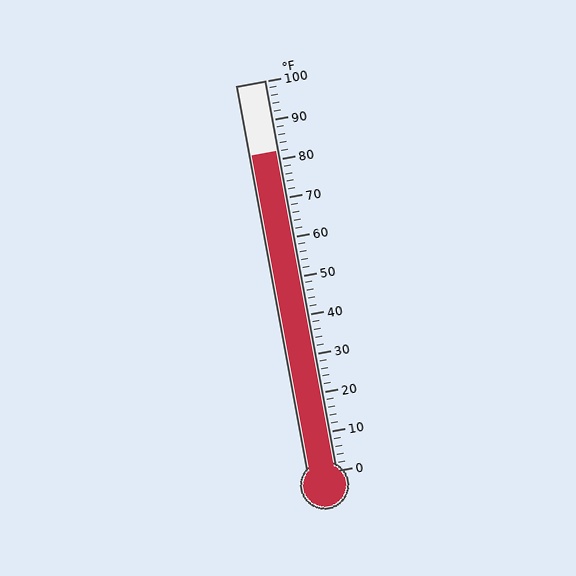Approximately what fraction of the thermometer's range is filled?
The thermometer is filled to approximately 80% of its range.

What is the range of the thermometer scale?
The thermometer scale ranges from 0°F to 100°F.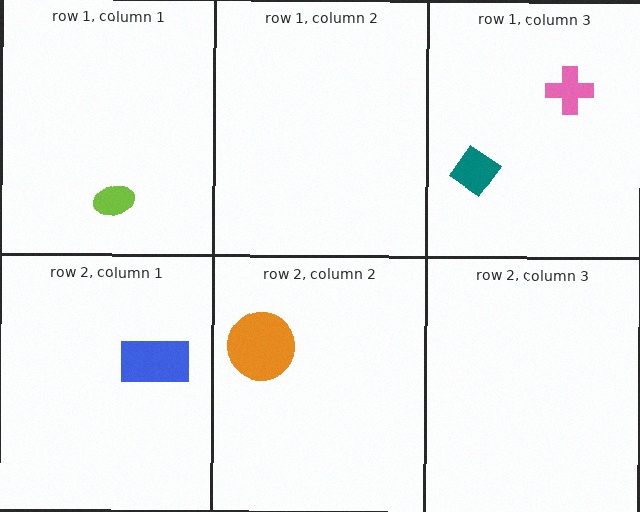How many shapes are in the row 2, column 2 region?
1.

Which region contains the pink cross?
The row 1, column 3 region.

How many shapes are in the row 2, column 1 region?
1.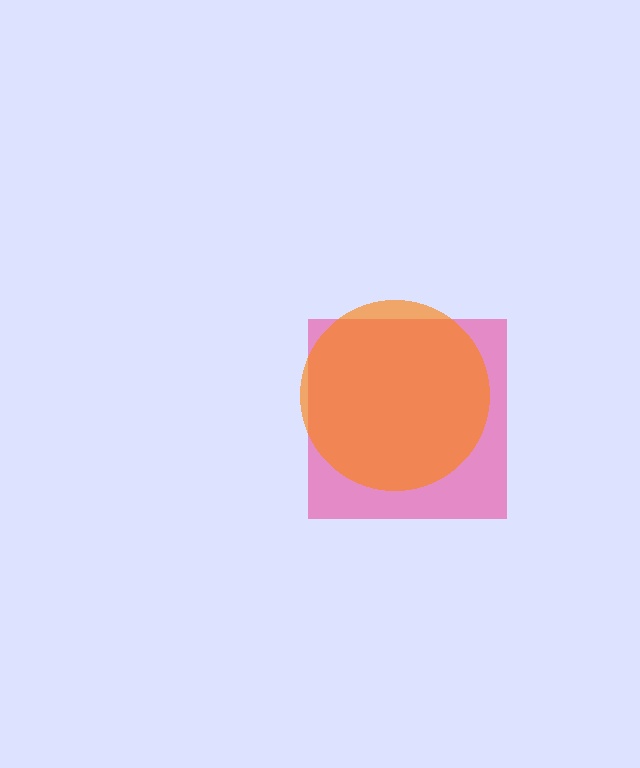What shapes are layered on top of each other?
The layered shapes are: a pink square, an orange circle.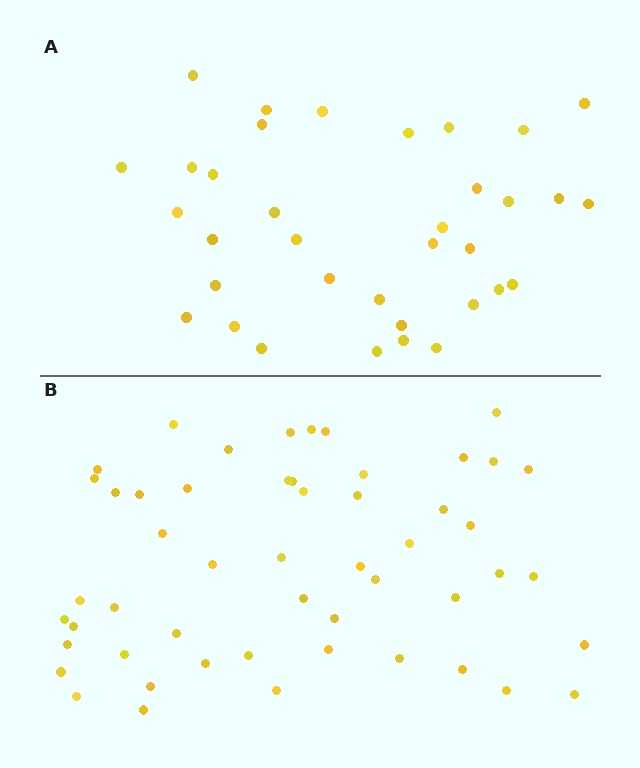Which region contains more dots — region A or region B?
Region B (the bottom region) has more dots.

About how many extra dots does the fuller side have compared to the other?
Region B has approximately 15 more dots than region A.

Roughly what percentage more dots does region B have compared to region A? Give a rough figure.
About 50% more.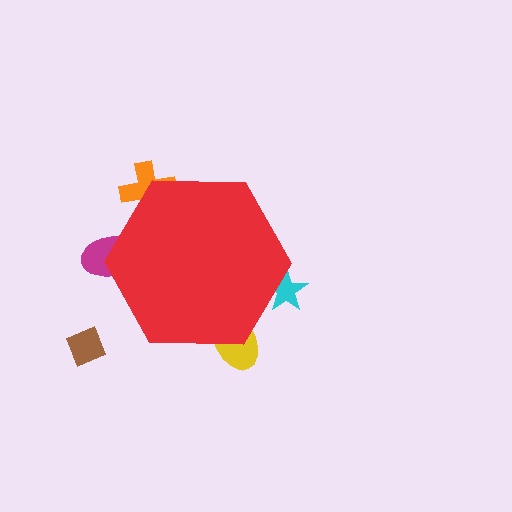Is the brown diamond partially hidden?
No, the brown diamond is fully visible.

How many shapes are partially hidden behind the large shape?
4 shapes are partially hidden.